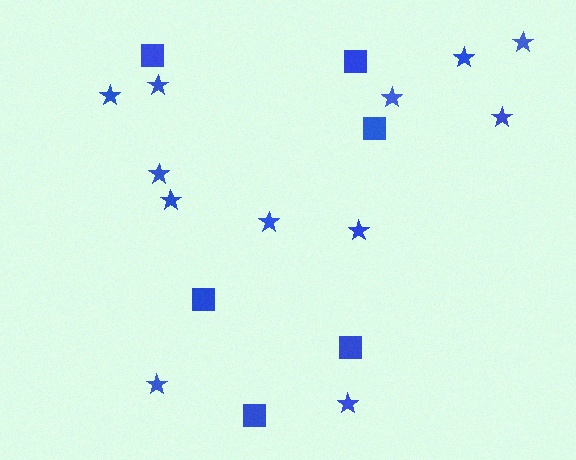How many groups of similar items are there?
There are 2 groups: one group of stars (12) and one group of squares (6).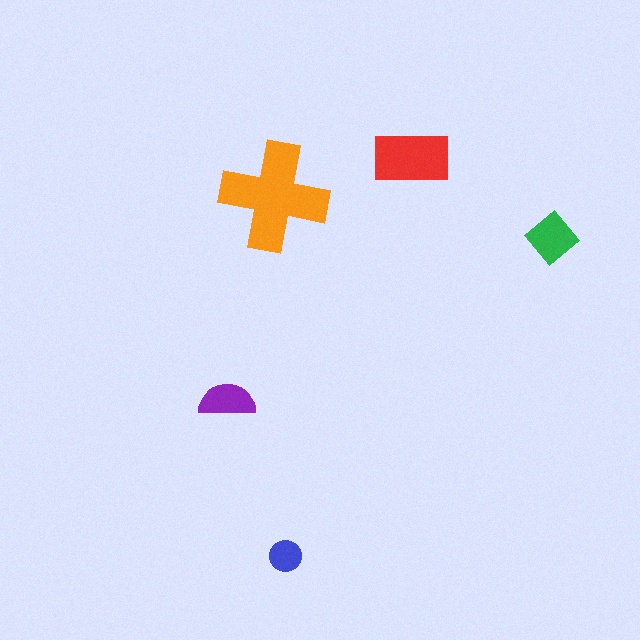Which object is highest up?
The red rectangle is topmost.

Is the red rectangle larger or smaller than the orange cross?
Smaller.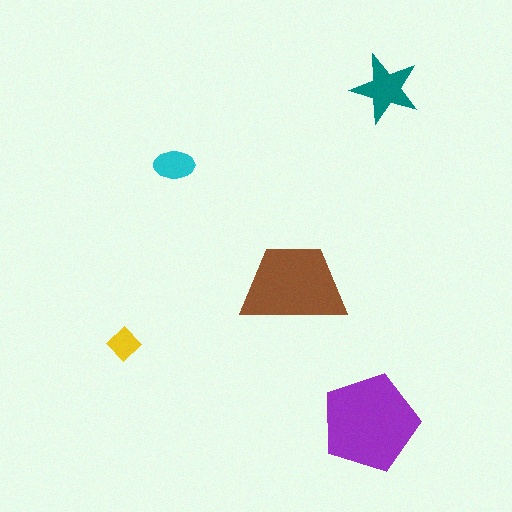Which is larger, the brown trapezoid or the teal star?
The brown trapezoid.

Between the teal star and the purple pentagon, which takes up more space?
The purple pentagon.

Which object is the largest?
The purple pentagon.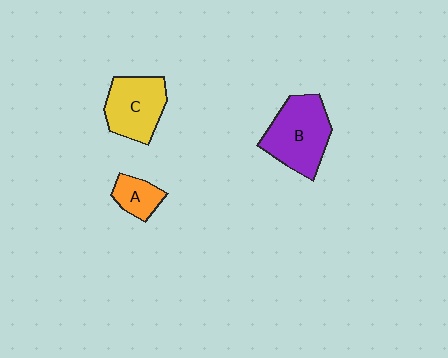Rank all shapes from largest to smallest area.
From largest to smallest: B (purple), C (yellow), A (orange).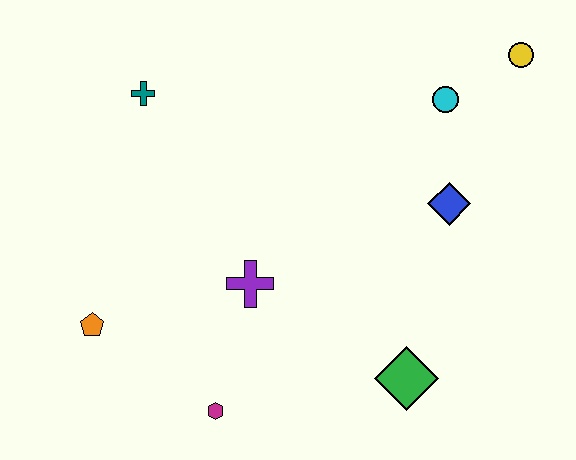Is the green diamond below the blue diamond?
Yes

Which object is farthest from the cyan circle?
The orange pentagon is farthest from the cyan circle.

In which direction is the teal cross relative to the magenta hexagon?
The teal cross is above the magenta hexagon.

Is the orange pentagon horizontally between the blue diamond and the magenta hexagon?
No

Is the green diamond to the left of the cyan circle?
Yes